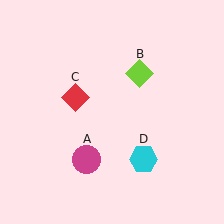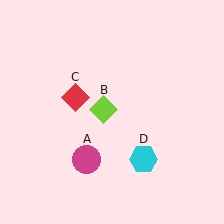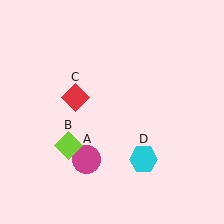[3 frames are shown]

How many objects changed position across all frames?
1 object changed position: lime diamond (object B).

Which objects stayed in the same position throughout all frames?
Magenta circle (object A) and red diamond (object C) and cyan hexagon (object D) remained stationary.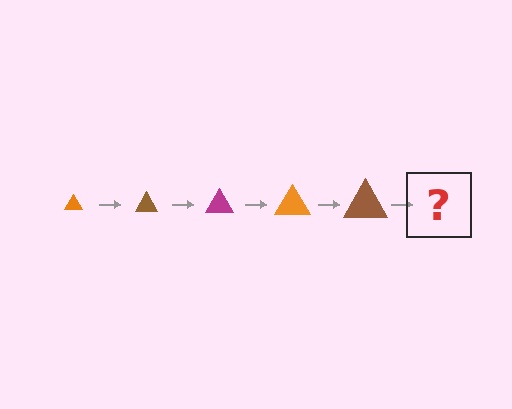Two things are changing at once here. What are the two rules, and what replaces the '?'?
The two rules are that the triangle grows larger each step and the color cycles through orange, brown, and magenta. The '?' should be a magenta triangle, larger than the previous one.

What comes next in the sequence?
The next element should be a magenta triangle, larger than the previous one.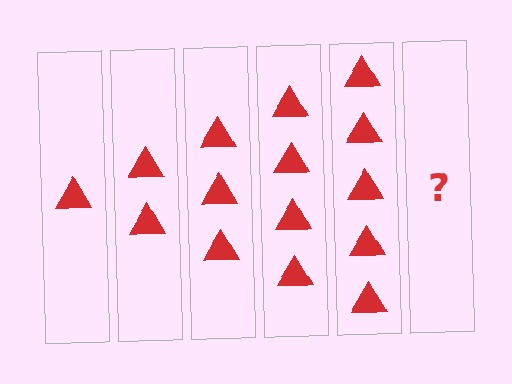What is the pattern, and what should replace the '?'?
The pattern is that each step adds one more triangle. The '?' should be 6 triangles.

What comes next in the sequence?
The next element should be 6 triangles.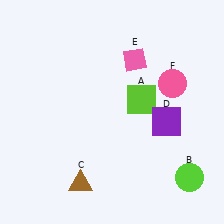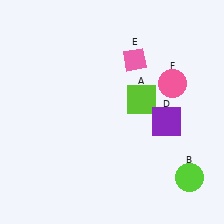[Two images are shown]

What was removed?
The brown triangle (C) was removed in Image 2.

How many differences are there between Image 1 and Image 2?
There is 1 difference between the two images.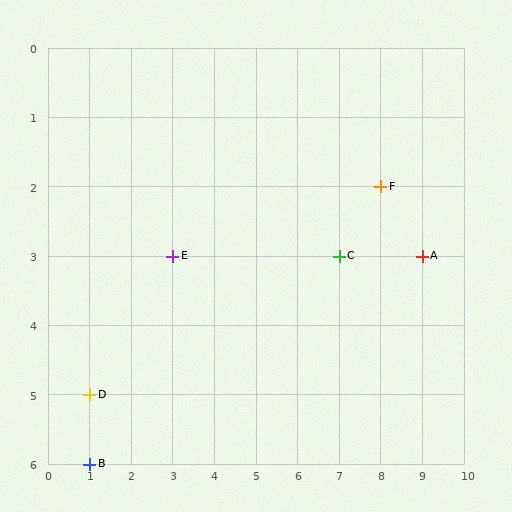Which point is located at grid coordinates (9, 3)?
Point A is at (9, 3).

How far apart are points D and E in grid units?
Points D and E are 2 columns and 2 rows apart (about 2.8 grid units diagonally).